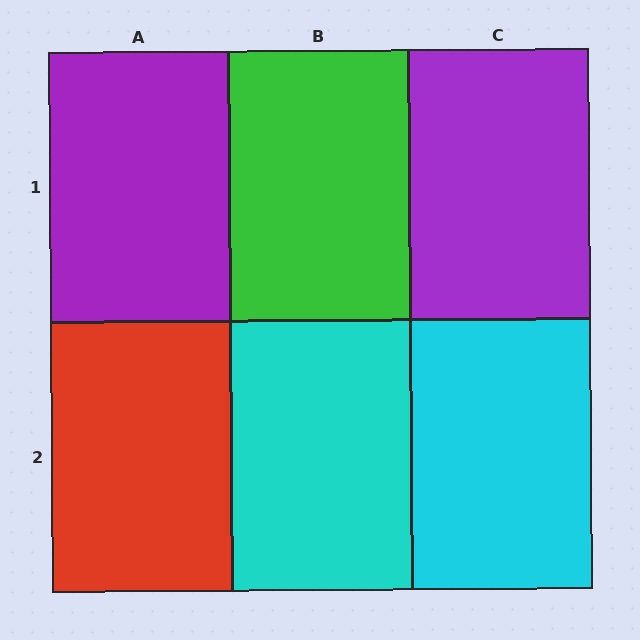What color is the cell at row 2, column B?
Cyan.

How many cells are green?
1 cell is green.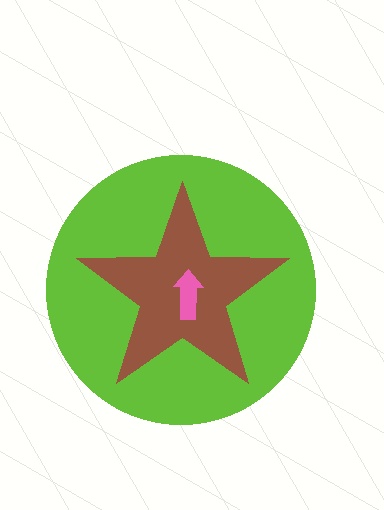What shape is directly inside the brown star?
The pink arrow.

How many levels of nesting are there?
3.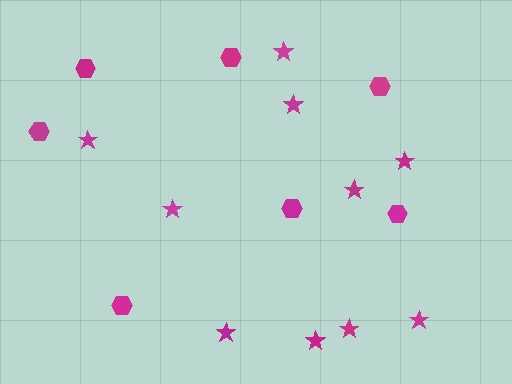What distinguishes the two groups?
There are 2 groups: one group of stars (10) and one group of hexagons (7).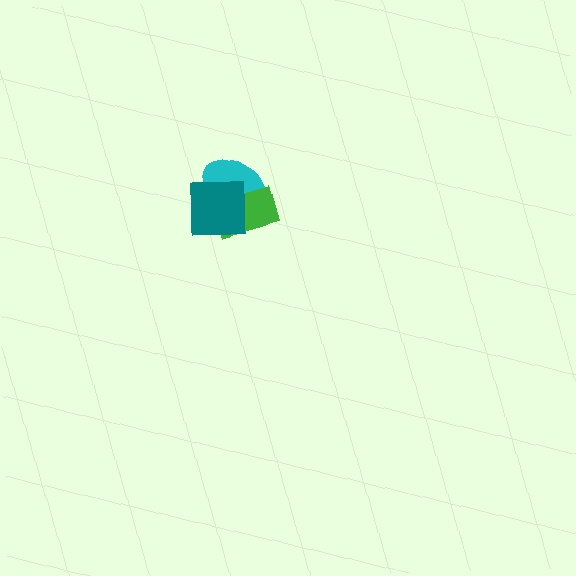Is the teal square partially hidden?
No, no other shape covers it.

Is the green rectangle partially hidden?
Yes, it is partially covered by another shape.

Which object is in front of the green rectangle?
The teal square is in front of the green rectangle.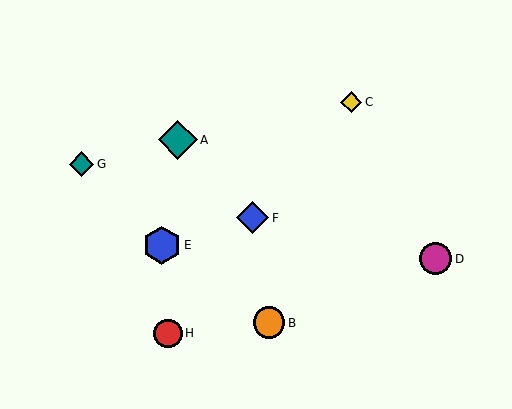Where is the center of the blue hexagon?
The center of the blue hexagon is at (162, 245).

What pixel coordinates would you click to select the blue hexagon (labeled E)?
Click at (162, 245) to select the blue hexagon E.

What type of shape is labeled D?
Shape D is a magenta circle.